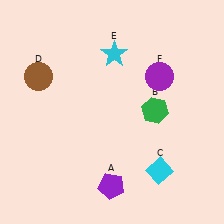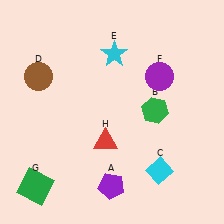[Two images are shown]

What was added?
A green square (G), a red triangle (H) were added in Image 2.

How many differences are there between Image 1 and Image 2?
There are 2 differences between the two images.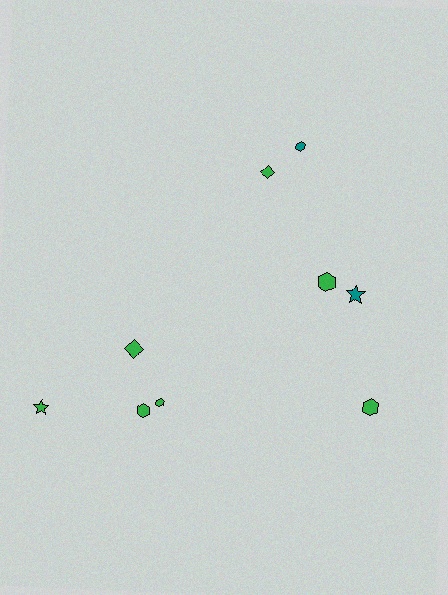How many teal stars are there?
There is 1 teal star.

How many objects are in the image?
There are 9 objects.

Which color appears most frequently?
Green, with 7 objects.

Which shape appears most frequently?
Hexagon, with 5 objects.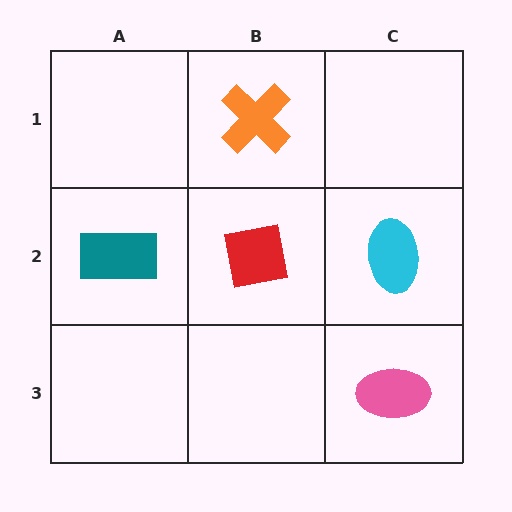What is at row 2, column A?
A teal rectangle.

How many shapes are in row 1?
1 shape.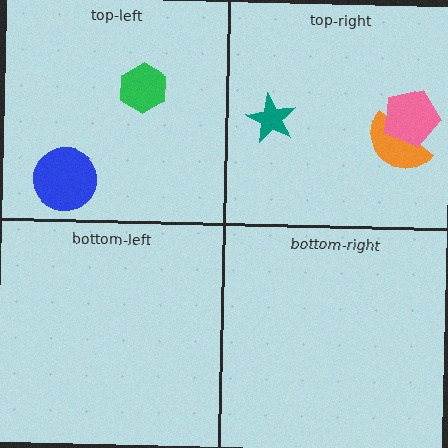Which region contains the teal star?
The top-right region.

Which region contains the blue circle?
The top-left region.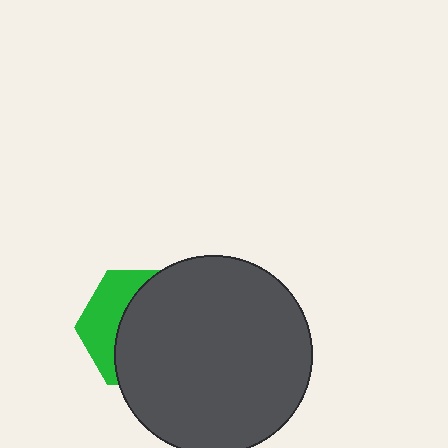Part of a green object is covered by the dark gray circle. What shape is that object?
It is a hexagon.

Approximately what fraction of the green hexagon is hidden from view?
Roughly 66% of the green hexagon is hidden behind the dark gray circle.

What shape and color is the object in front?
The object in front is a dark gray circle.